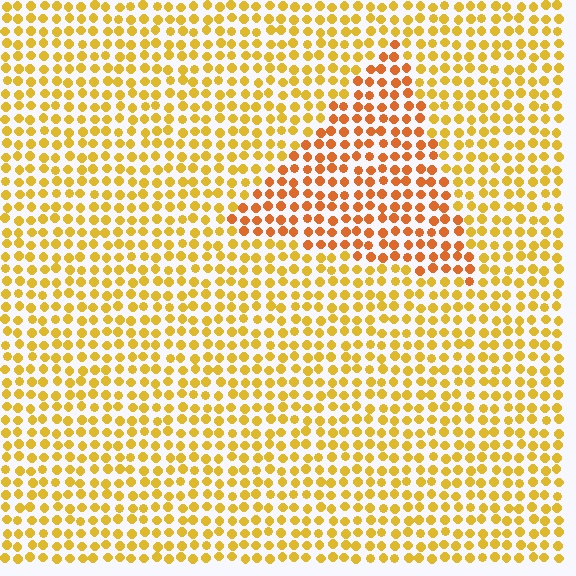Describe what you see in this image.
The image is filled with small yellow elements in a uniform arrangement. A triangle-shaped region is visible where the elements are tinted to a slightly different hue, forming a subtle color boundary.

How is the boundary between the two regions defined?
The boundary is defined purely by a slight shift in hue (about 27 degrees). Spacing, size, and orientation are identical on both sides.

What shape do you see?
I see a triangle.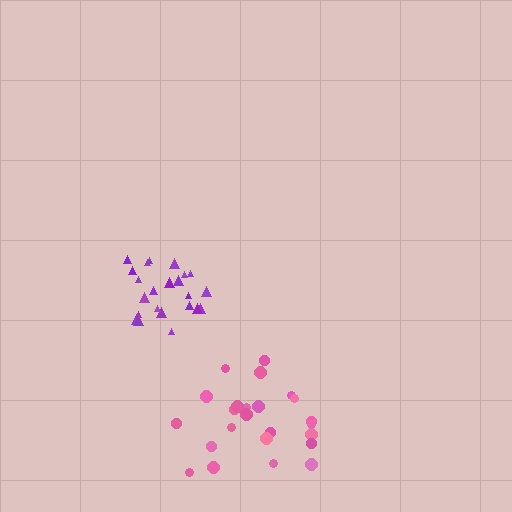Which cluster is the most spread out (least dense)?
Pink.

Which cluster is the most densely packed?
Purple.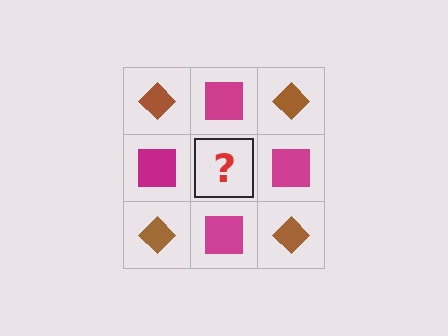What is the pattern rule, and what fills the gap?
The rule is that it alternates brown diamond and magenta square in a checkerboard pattern. The gap should be filled with a brown diamond.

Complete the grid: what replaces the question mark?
The question mark should be replaced with a brown diamond.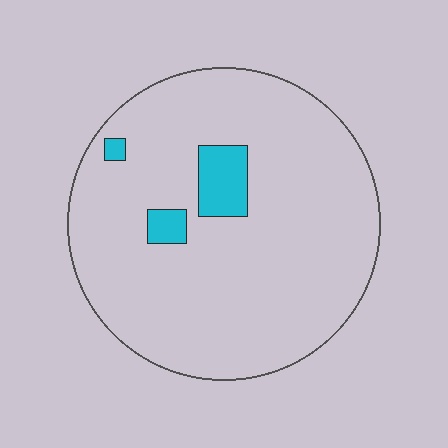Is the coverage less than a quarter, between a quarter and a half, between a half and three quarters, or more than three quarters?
Less than a quarter.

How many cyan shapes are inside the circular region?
3.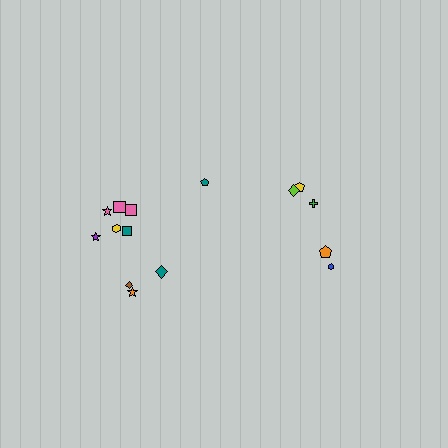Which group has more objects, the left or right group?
The left group.